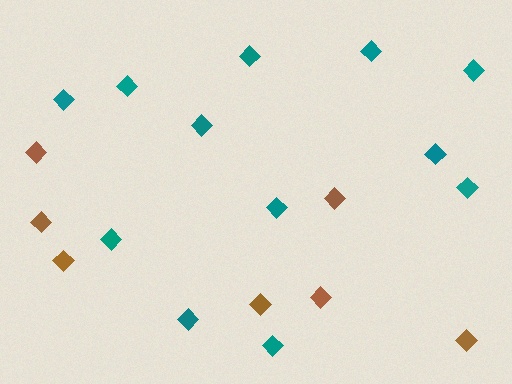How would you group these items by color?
There are 2 groups: one group of teal diamonds (12) and one group of brown diamonds (7).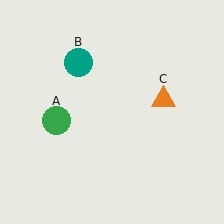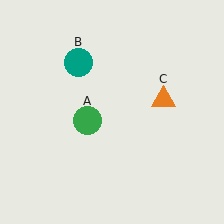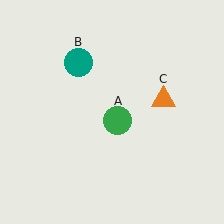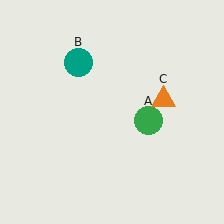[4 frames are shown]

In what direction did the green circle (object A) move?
The green circle (object A) moved right.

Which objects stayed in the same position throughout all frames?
Teal circle (object B) and orange triangle (object C) remained stationary.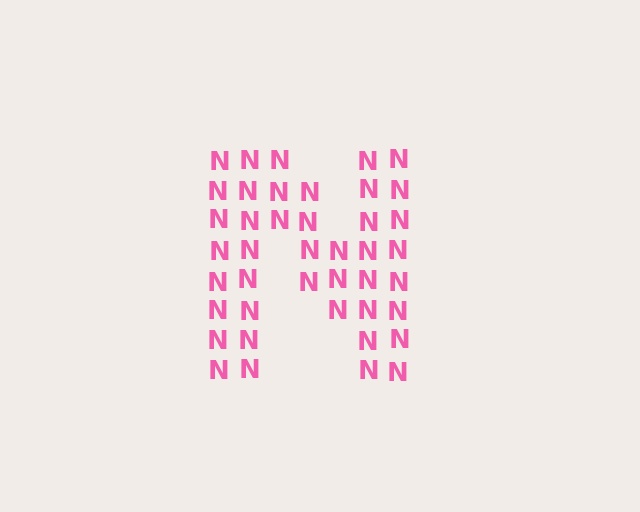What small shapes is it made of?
It is made of small letter N's.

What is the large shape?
The large shape is the letter N.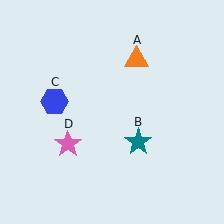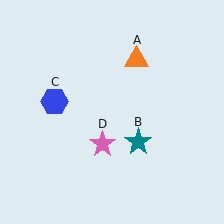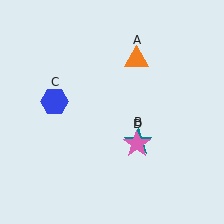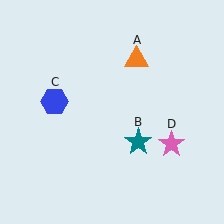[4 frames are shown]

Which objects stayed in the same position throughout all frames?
Orange triangle (object A) and teal star (object B) and blue hexagon (object C) remained stationary.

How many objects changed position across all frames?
1 object changed position: pink star (object D).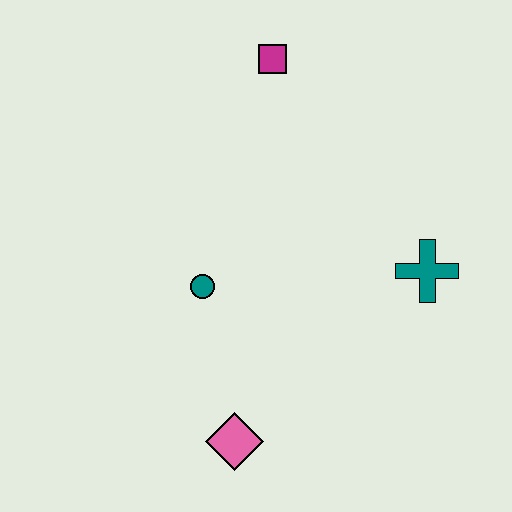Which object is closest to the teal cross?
The teal circle is closest to the teal cross.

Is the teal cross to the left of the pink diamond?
No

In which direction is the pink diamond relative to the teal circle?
The pink diamond is below the teal circle.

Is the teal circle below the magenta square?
Yes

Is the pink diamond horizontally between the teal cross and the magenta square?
No